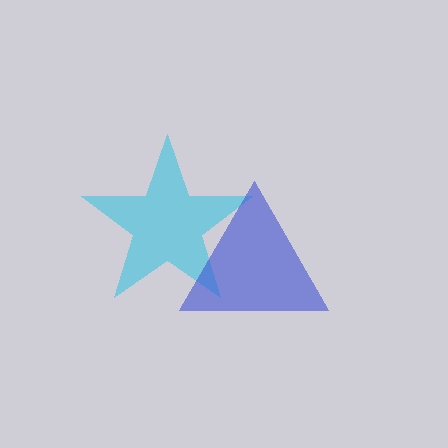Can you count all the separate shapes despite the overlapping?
Yes, there are 2 separate shapes.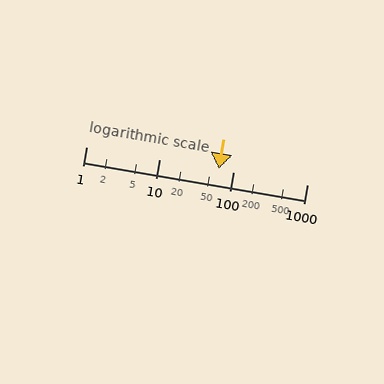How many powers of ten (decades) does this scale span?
The scale spans 3 decades, from 1 to 1000.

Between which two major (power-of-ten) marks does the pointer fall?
The pointer is between 10 and 100.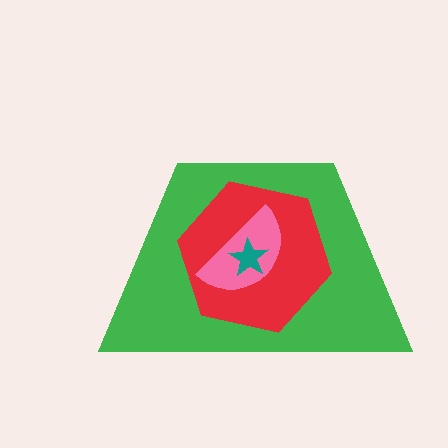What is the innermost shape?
The teal star.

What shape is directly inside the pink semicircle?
The teal star.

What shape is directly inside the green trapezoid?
The red hexagon.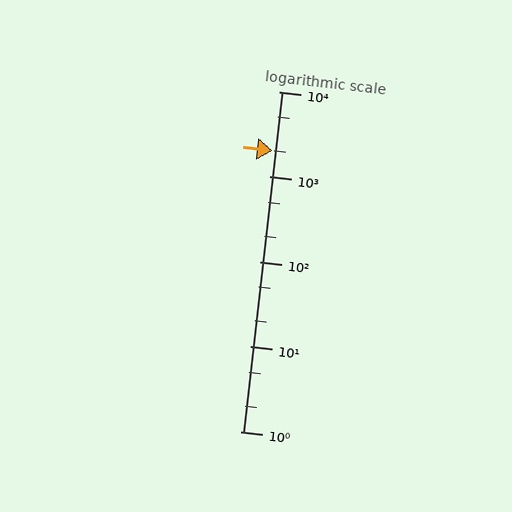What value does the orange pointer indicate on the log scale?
The pointer indicates approximately 2000.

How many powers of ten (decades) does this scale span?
The scale spans 4 decades, from 1 to 10000.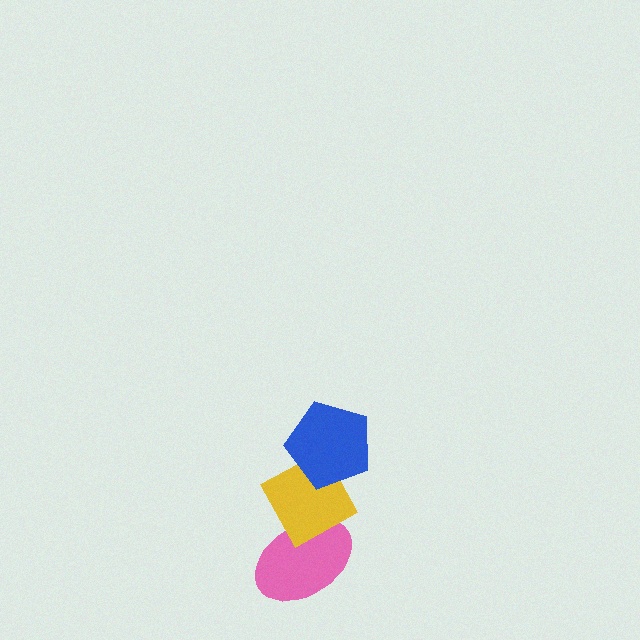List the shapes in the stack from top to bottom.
From top to bottom: the blue pentagon, the yellow diamond, the pink ellipse.